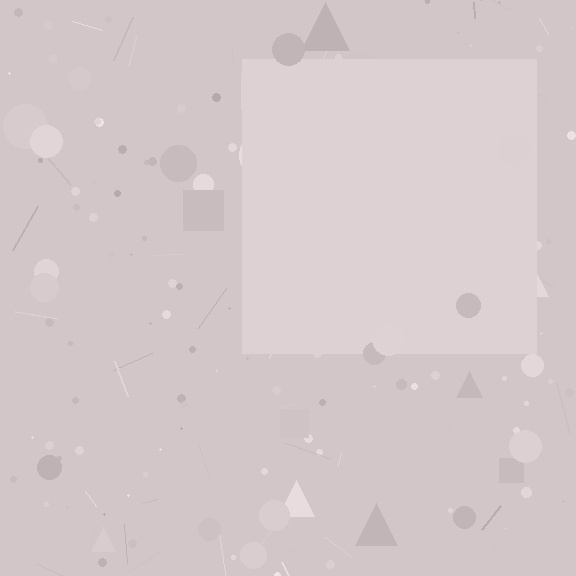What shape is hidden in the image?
A square is hidden in the image.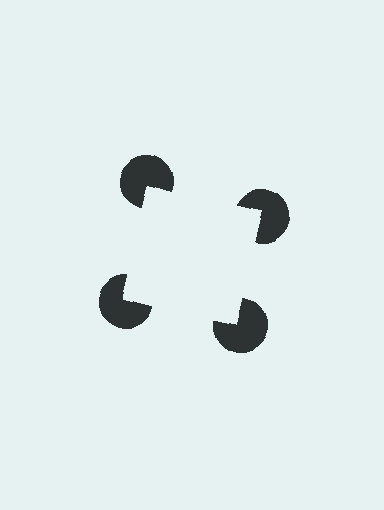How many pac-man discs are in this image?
There are 4 — one at each vertex of the illusory square.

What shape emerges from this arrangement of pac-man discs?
An illusory square — its edges are inferred from the aligned wedge cuts in the pac-man discs, not physically drawn.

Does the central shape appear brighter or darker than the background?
It typically appears slightly brighter than the background, even though no actual brightness change is drawn.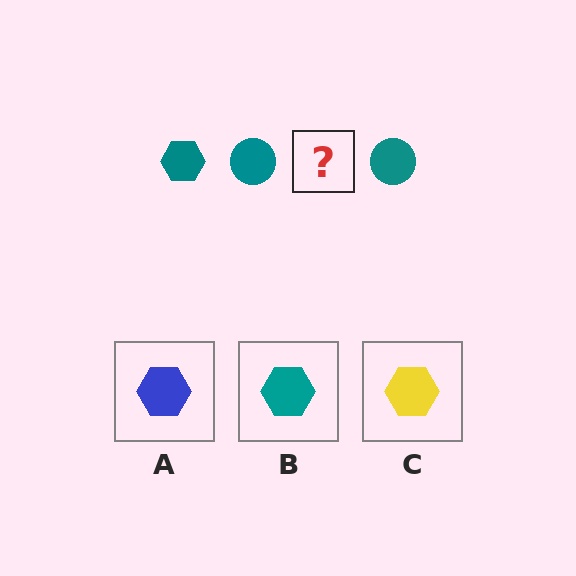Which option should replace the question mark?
Option B.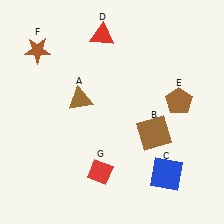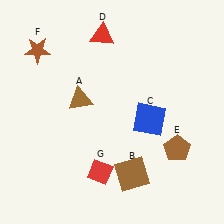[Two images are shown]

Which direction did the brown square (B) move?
The brown square (B) moved down.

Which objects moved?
The objects that moved are: the brown square (B), the blue square (C), the brown pentagon (E).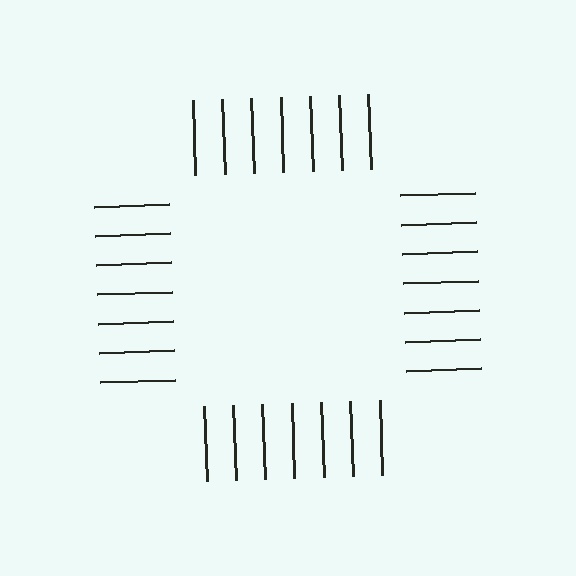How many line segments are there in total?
28 — 7 along each of the 4 edges.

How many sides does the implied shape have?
4 sides — the line-ends trace a square.